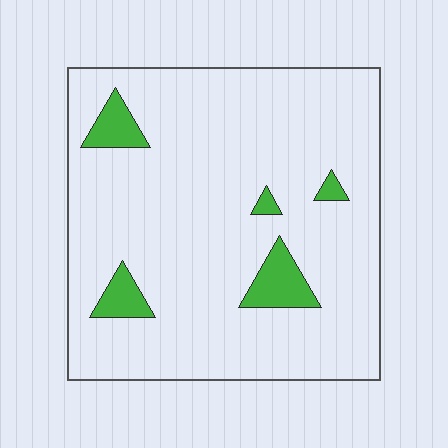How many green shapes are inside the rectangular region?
5.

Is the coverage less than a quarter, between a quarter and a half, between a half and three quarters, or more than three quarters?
Less than a quarter.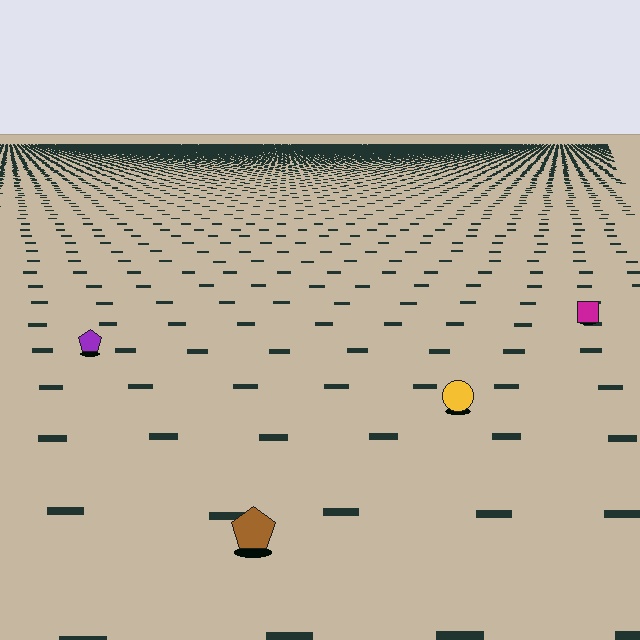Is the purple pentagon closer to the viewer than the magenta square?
Yes. The purple pentagon is closer — you can tell from the texture gradient: the ground texture is coarser near it.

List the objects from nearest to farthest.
From nearest to farthest: the brown pentagon, the yellow circle, the purple pentagon, the magenta square.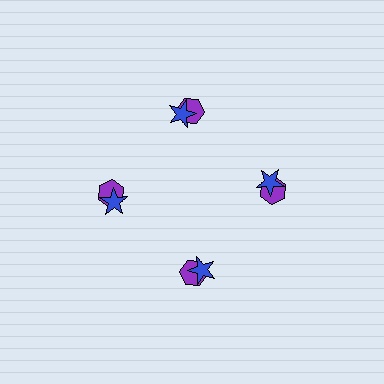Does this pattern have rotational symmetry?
Yes, this pattern has 4-fold rotational symmetry. It looks the same after rotating 90 degrees around the center.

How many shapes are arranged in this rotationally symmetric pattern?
There are 8 shapes, arranged in 4 groups of 2.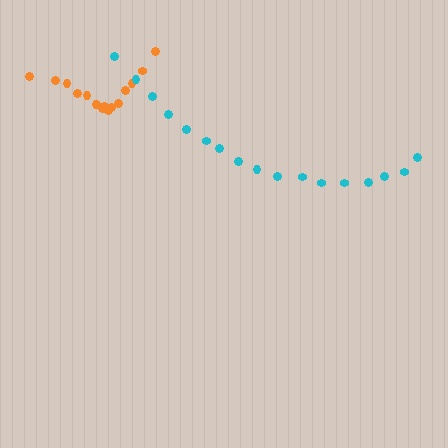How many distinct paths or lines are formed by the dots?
There are 2 distinct paths.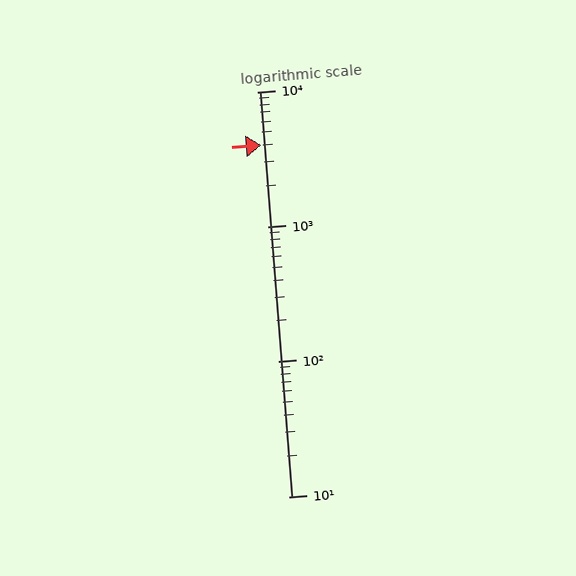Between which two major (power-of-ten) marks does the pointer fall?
The pointer is between 1000 and 10000.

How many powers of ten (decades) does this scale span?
The scale spans 3 decades, from 10 to 10000.